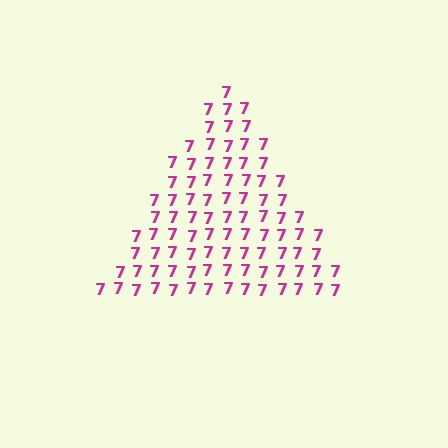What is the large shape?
The large shape is a triangle.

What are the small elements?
The small elements are digit 7's.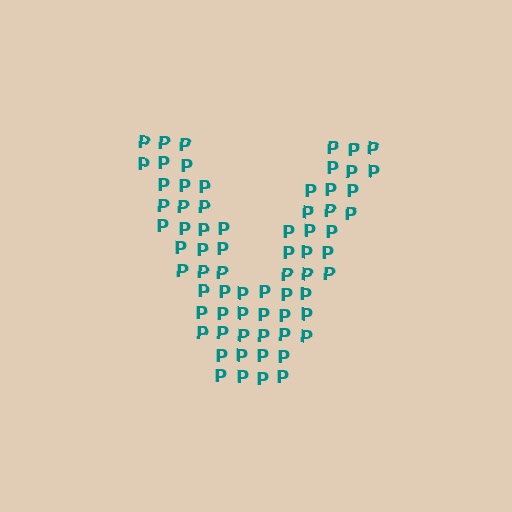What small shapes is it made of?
It is made of small letter P's.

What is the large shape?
The large shape is the letter V.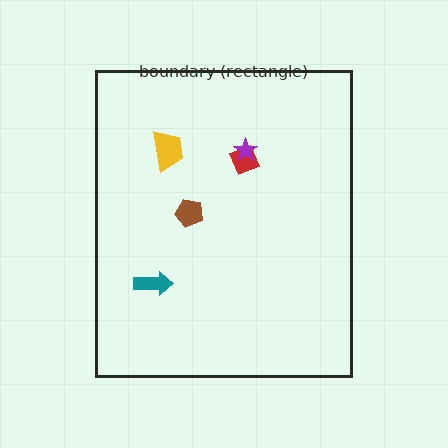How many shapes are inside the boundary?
5 inside, 0 outside.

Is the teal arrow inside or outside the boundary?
Inside.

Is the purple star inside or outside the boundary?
Inside.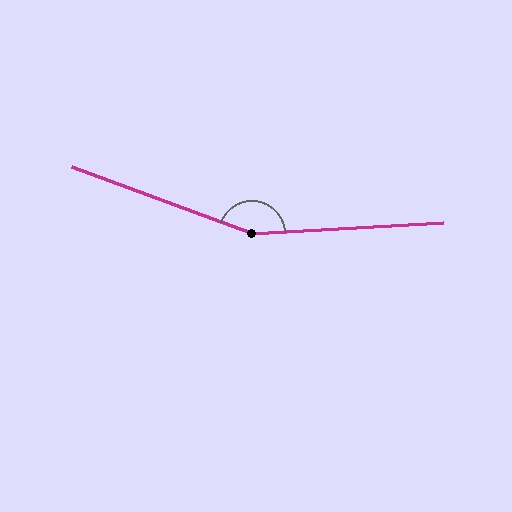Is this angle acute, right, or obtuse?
It is obtuse.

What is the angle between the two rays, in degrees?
Approximately 157 degrees.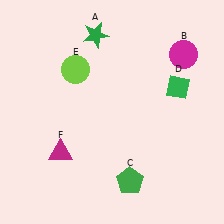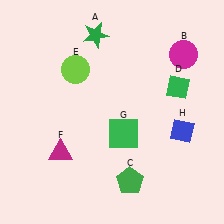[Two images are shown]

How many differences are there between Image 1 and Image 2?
There are 2 differences between the two images.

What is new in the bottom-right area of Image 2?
A blue diamond (H) was added in the bottom-right area of Image 2.